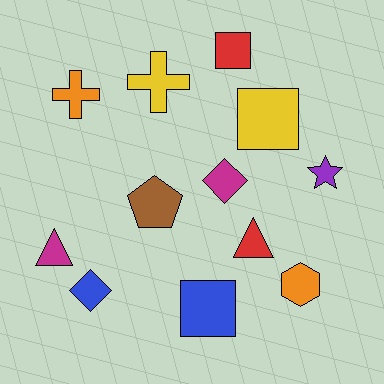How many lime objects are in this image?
There are no lime objects.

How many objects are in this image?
There are 12 objects.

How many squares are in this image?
There are 3 squares.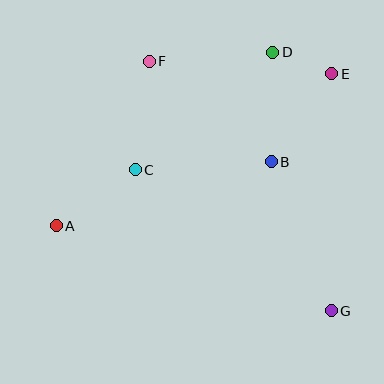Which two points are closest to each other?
Points D and E are closest to each other.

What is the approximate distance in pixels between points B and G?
The distance between B and G is approximately 161 pixels.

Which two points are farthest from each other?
Points A and E are farthest from each other.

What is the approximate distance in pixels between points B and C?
The distance between B and C is approximately 136 pixels.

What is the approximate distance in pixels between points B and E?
The distance between B and E is approximately 107 pixels.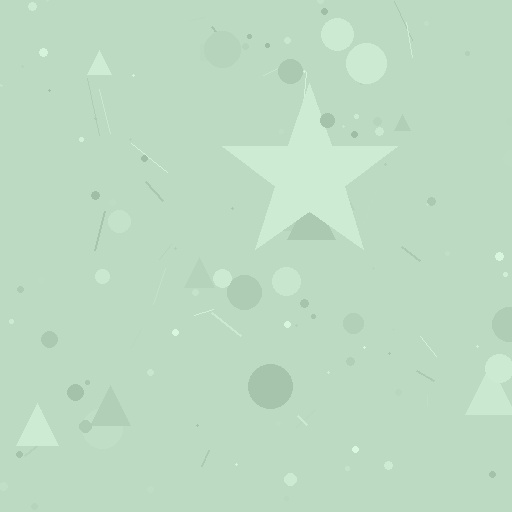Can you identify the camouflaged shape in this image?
The camouflaged shape is a star.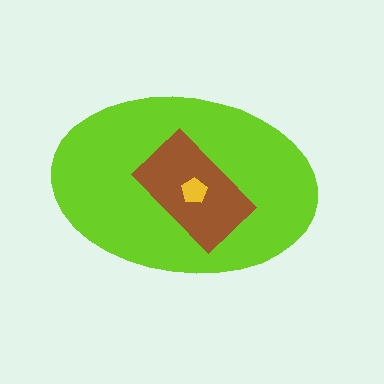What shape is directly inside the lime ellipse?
The brown rectangle.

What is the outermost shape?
The lime ellipse.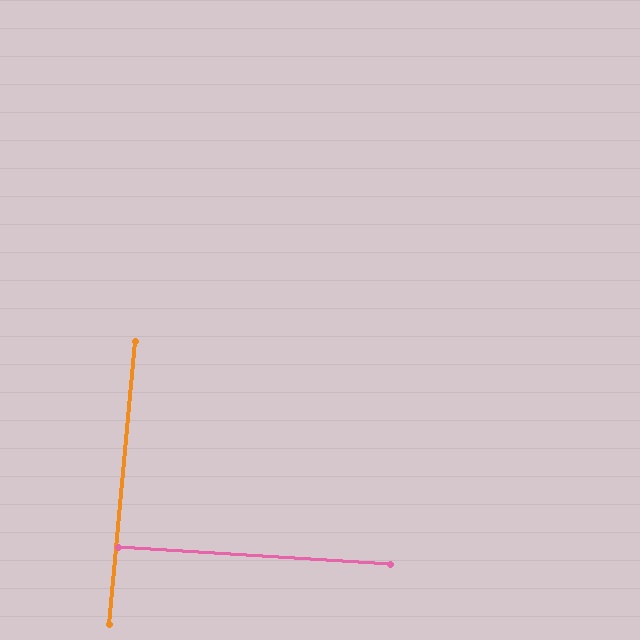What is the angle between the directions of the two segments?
Approximately 88 degrees.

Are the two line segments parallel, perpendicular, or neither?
Perpendicular — they meet at approximately 88°.